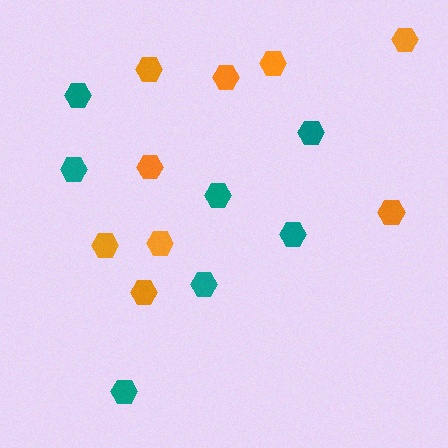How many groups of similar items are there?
There are 2 groups: one group of orange hexagons (9) and one group of teal hexagons (7).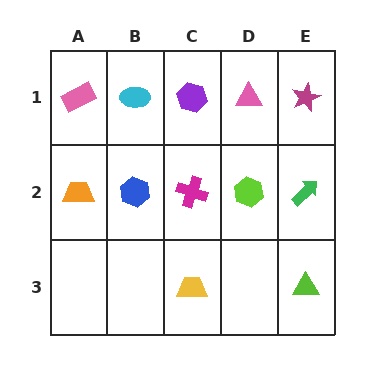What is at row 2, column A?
An orange trapezoid.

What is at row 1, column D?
A pink triangle.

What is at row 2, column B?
A blue hexagon.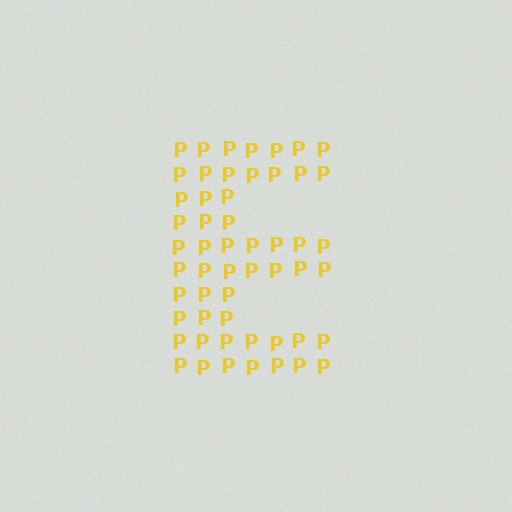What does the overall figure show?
The overall figure shows the letter E.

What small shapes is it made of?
It is made of small letter P's.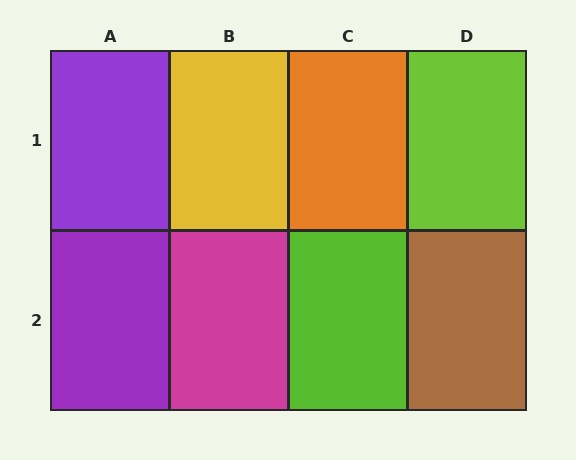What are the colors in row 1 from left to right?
Purple, yellow, orange, lime.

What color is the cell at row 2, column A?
Purple.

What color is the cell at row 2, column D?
Brown.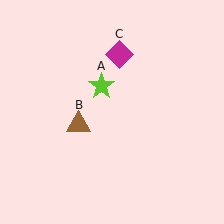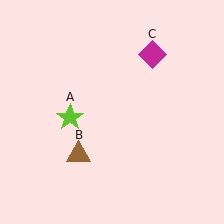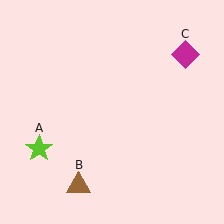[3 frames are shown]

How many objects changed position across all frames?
3 objects changed position: lime star (object A), brown triangle (object B), magenta diamond (object C).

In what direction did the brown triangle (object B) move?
The brown triangle (object B) moved down.